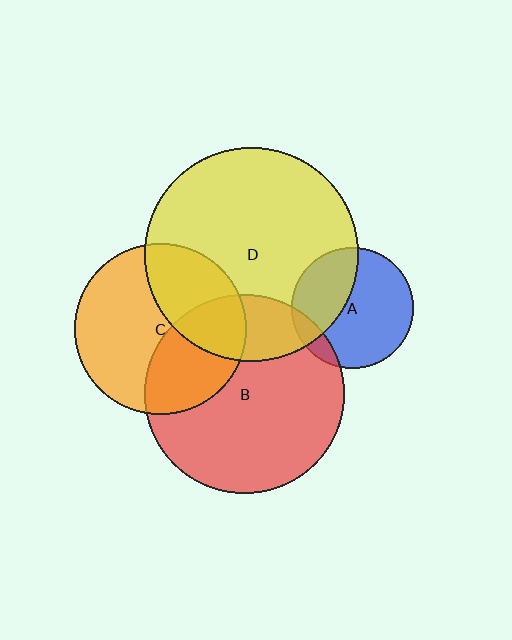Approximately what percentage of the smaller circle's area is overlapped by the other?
Approximately 35%.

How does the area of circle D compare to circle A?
Approximately 3.1 times.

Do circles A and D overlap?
Yes.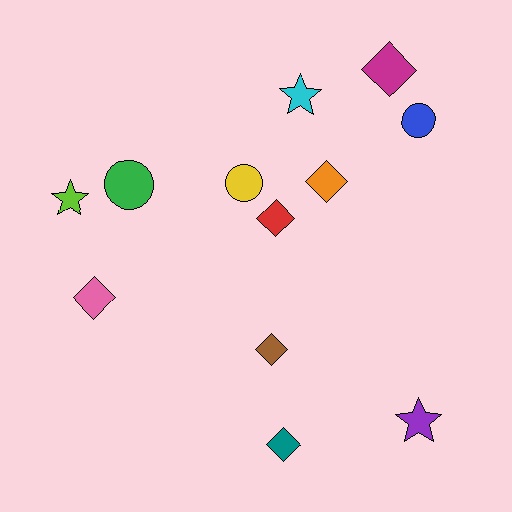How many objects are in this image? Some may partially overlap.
There are 12 objects.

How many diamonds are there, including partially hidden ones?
There are 6 diamonds.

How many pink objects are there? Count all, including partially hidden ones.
There is 1 pink object.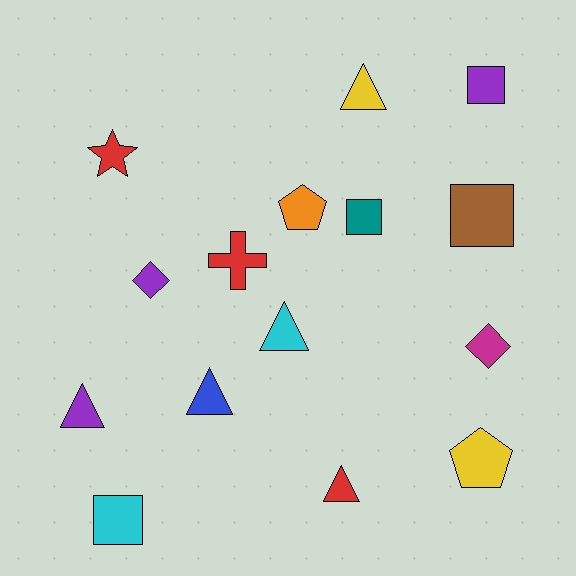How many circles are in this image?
There are no circles.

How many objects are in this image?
There are 15 objects.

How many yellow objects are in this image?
There are 2 yellow objects.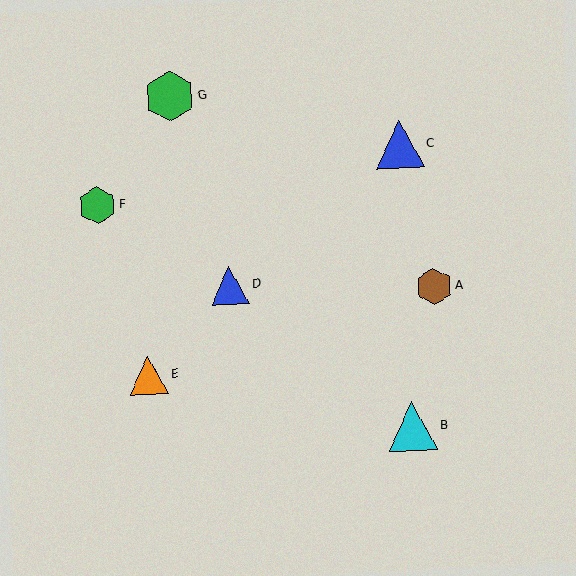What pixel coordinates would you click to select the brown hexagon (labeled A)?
Click at (434, 286) to select the brown hexagon A.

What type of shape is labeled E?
Shape E is an orange triangle.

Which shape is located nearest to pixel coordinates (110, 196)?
The green hexagon (labeled F) at (97, 205) is nearest to that location.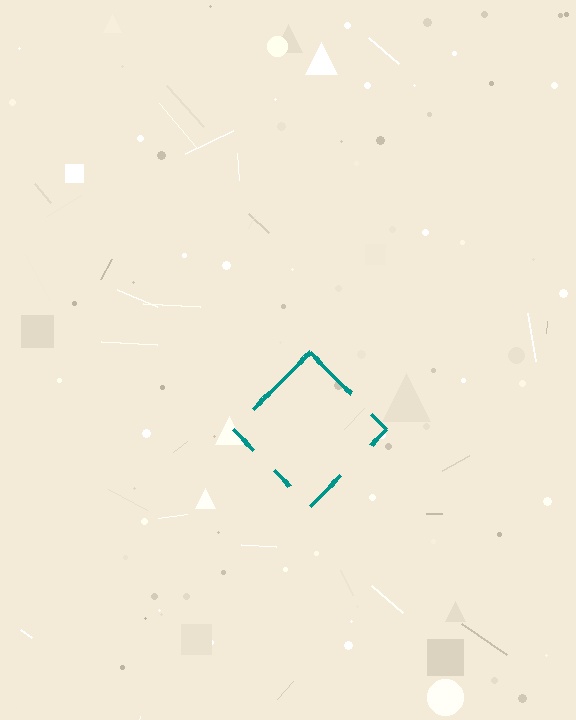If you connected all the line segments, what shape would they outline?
They would outline a diamond.